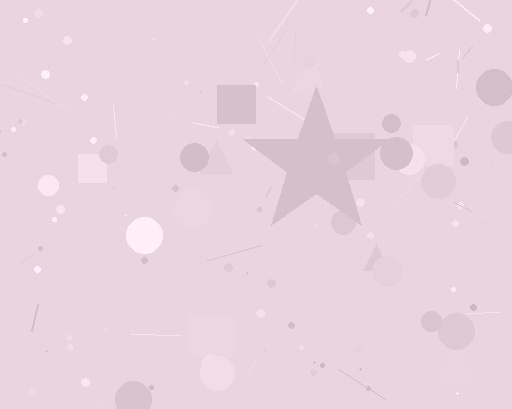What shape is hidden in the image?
A star is hidden in the image.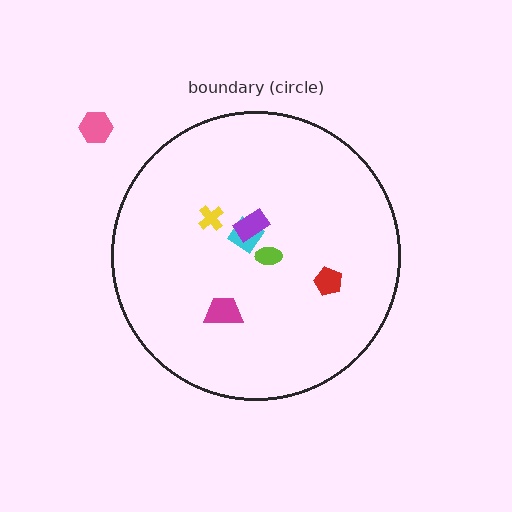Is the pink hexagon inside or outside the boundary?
Outside.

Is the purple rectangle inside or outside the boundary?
Inside.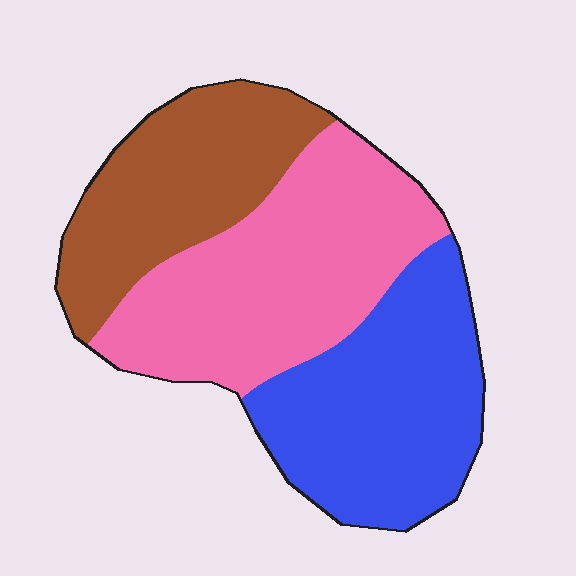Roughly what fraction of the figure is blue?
Blue takes up about one third (1/3) of the figure.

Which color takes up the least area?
Brown, at roughly 25%.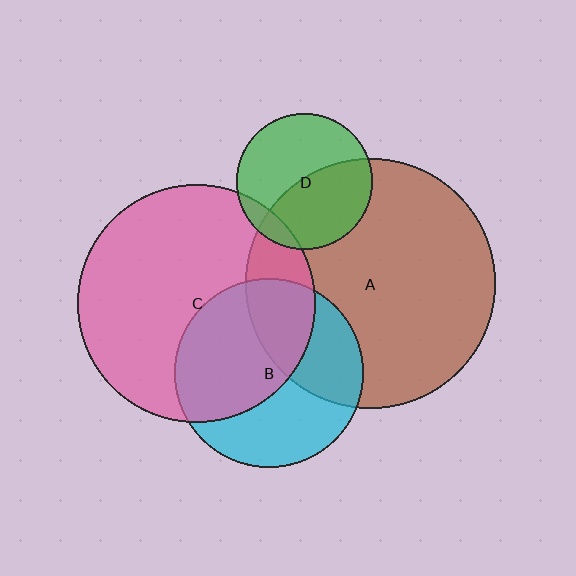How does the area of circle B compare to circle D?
Approximately 1.9 times.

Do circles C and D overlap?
Yes.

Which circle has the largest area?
Circle A (brown).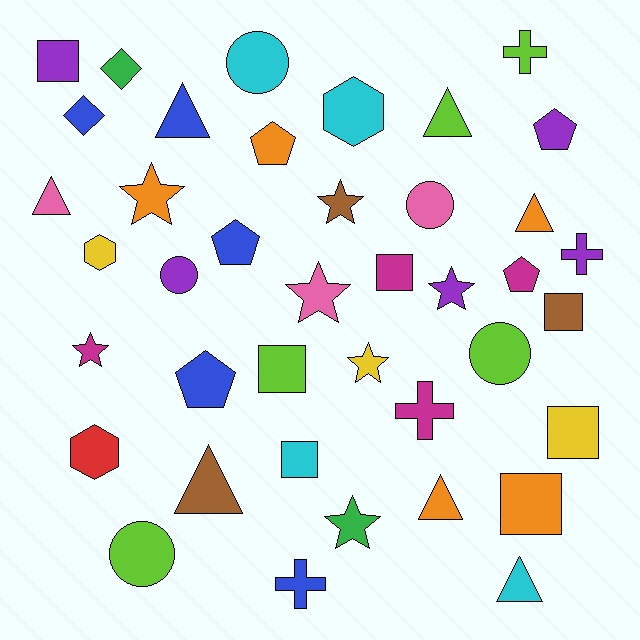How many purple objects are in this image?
There are 5 purple objects.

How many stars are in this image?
There are 7 stars.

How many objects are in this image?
There are 40 objects.